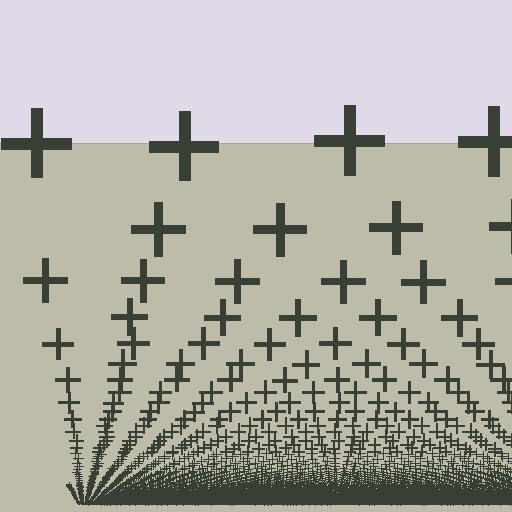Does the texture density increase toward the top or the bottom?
Density increases toward the bottom.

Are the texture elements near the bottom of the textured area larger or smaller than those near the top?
Smaller. The gradient is inverted — elements near the bottom are smaller and denser.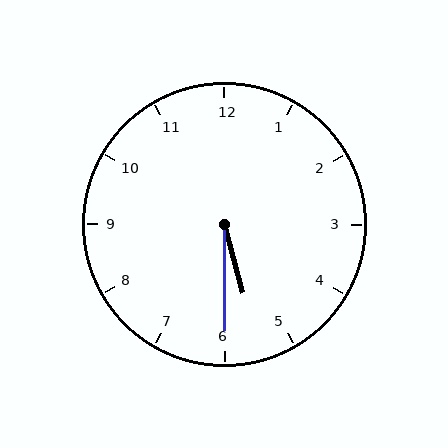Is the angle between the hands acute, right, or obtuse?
It is acute.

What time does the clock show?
5:30.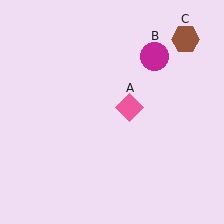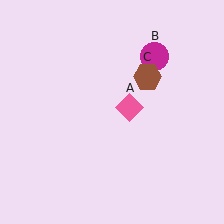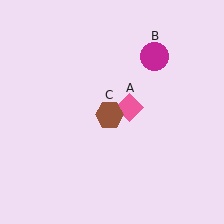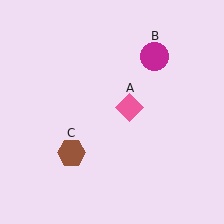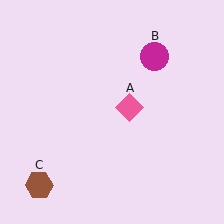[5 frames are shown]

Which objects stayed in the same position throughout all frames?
Pink diamond (object A) and magenta circle (object B) remained stationary.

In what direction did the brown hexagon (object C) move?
The brown hexagon (object C) moved down and to the left.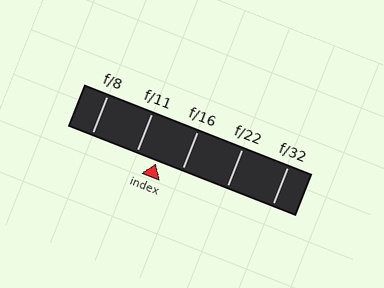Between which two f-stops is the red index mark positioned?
The index mark is between f/11 and f/16.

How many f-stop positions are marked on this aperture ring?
There are 5 f-stop positions marked.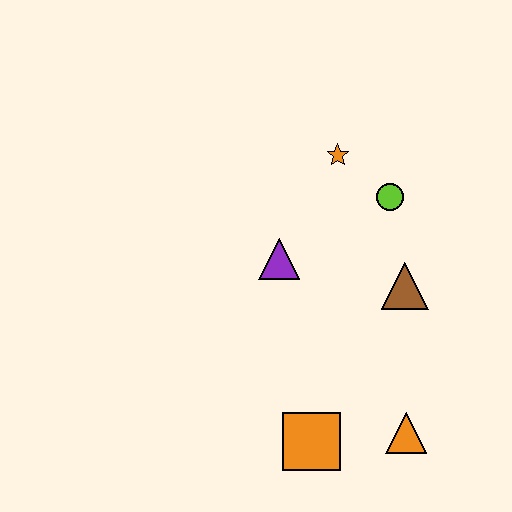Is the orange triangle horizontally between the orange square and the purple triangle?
No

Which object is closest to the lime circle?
The orange star is closest to the lime circle.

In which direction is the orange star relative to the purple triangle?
The orange star is above the purple triangle.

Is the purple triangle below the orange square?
No